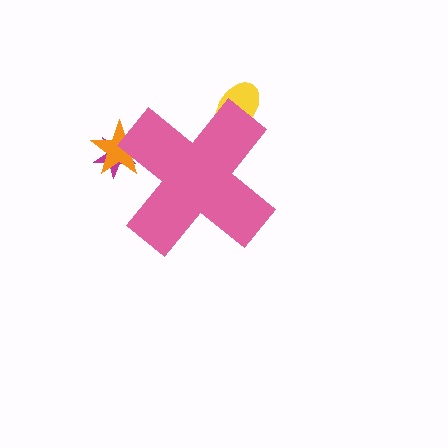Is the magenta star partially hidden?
Yes, the magenta star is partially hidden behind the pink cross.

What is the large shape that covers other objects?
A pink cross.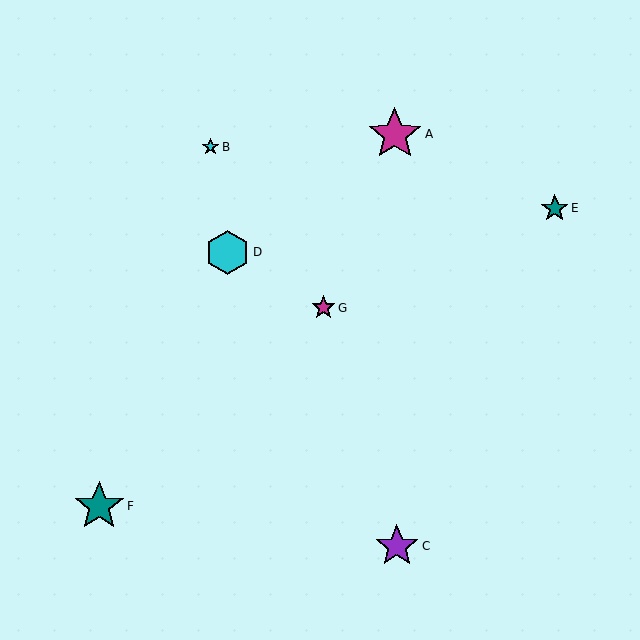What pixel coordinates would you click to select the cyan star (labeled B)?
Click at (211, 147) to select the cyan star B.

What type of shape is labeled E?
Shape E is a teal star.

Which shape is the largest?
The magenta star (labeled A) is the largest.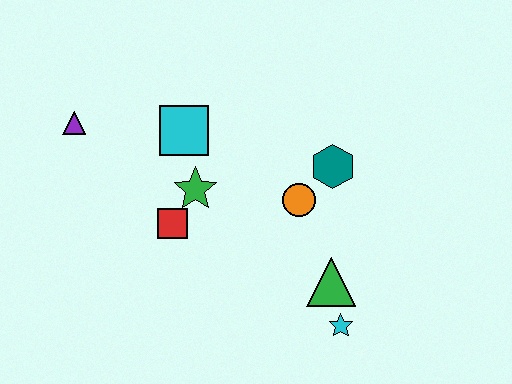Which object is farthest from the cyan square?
The cyan star is farthest from the cyan square.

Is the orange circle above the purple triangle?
No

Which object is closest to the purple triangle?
The cyan square is closest to the purple triangle.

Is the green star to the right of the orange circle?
No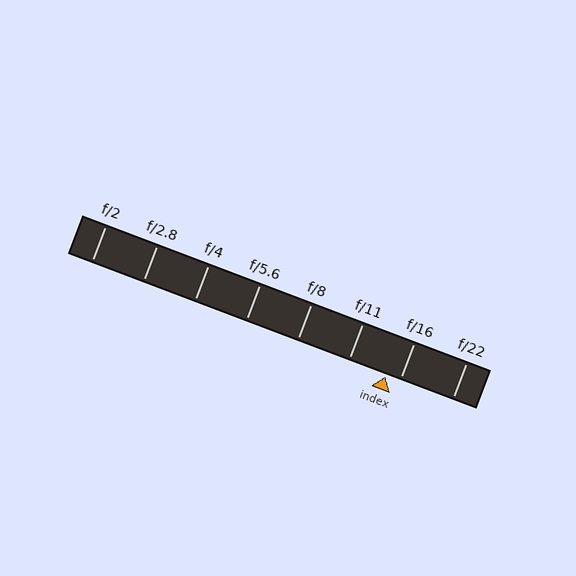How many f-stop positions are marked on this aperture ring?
There are 8 f-stop positions marked.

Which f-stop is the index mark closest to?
The index mark is closest to f/16.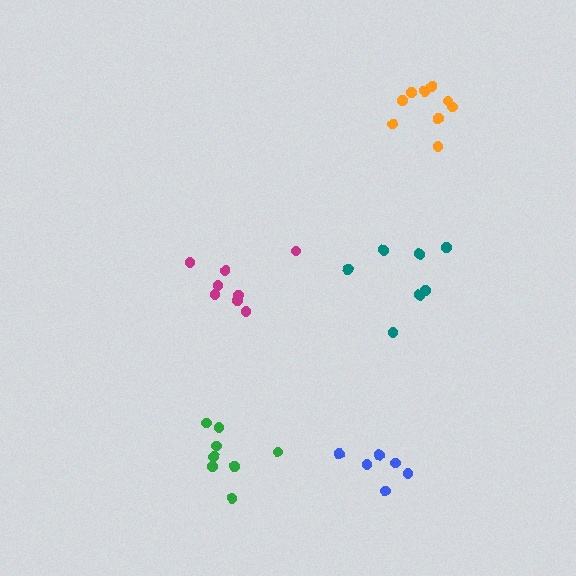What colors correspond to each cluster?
The clusters are colored: green, blue, magenta, orange, teal.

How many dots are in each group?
Group 1: 8 dots, Group 2: 6 dots, Group 3: 8 dots, Group 4: 9 dots, Group 5: 7 dots (38 total).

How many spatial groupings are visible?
There are 5 spatial groupings.